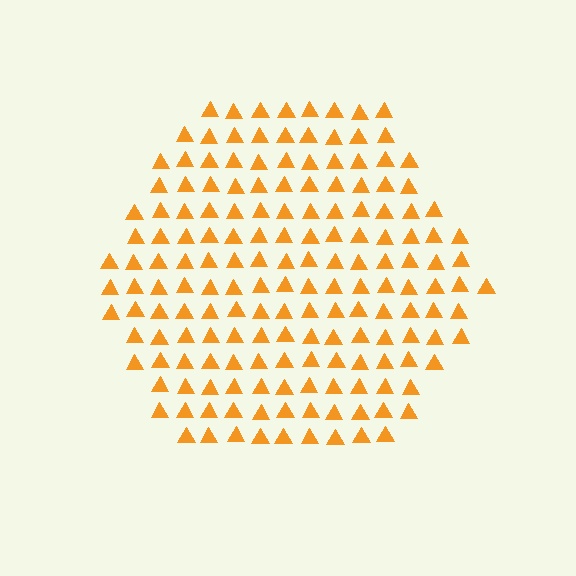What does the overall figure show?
The overall figure shows a hexagon.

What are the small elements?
The small elements are triangles.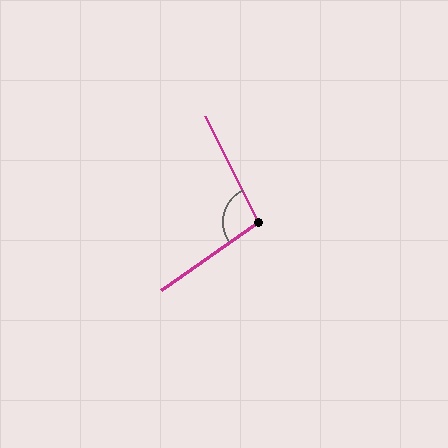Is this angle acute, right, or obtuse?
It is obtuse.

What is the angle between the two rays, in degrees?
Approximately 99 degrees.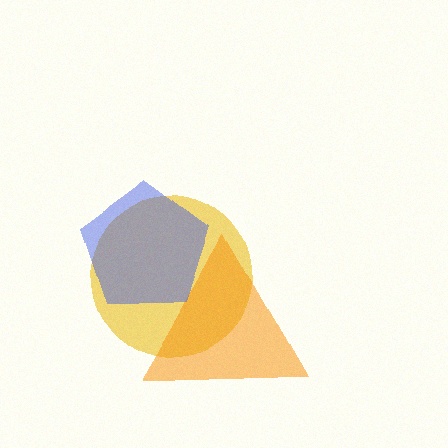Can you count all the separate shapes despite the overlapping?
Yes, there are 3 separate shapes.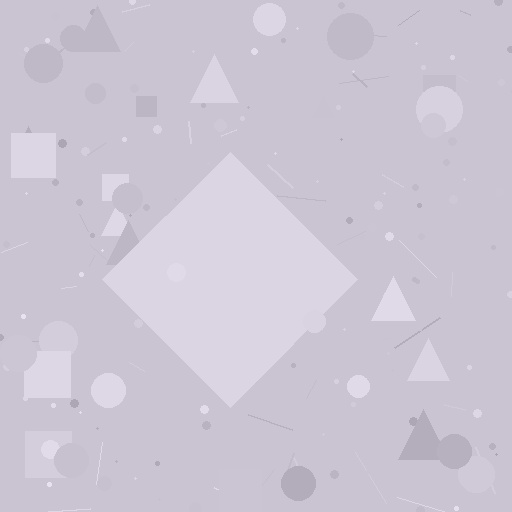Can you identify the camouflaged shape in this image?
The camouflaged shape is a diamond.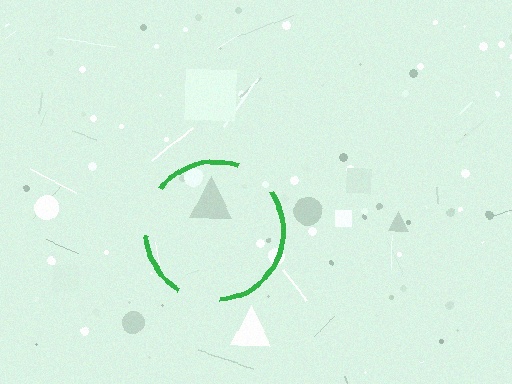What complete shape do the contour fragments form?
The contour fragments form a circle.